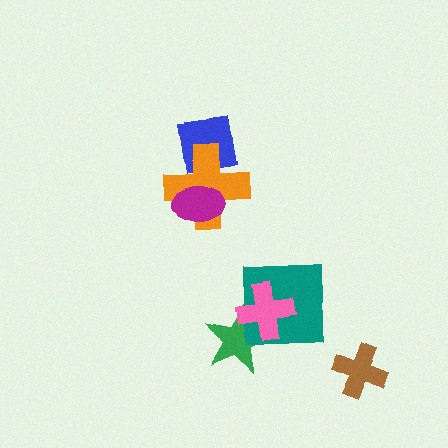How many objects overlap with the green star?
2 objects overlap with the green star.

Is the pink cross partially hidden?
No, no other shape covers it.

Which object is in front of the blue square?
The orange cross is in front of the blue square.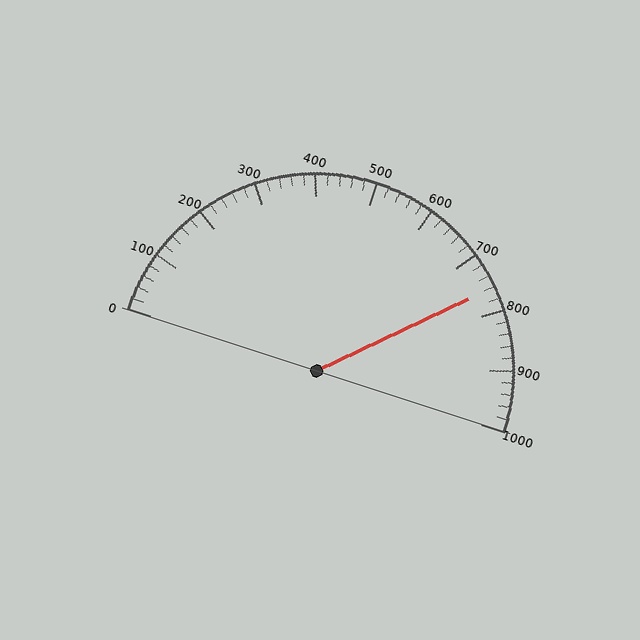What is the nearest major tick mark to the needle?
The nearest major tick mark is 800.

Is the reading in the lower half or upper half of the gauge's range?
The reading is in the upper half of the range (0 to 1000).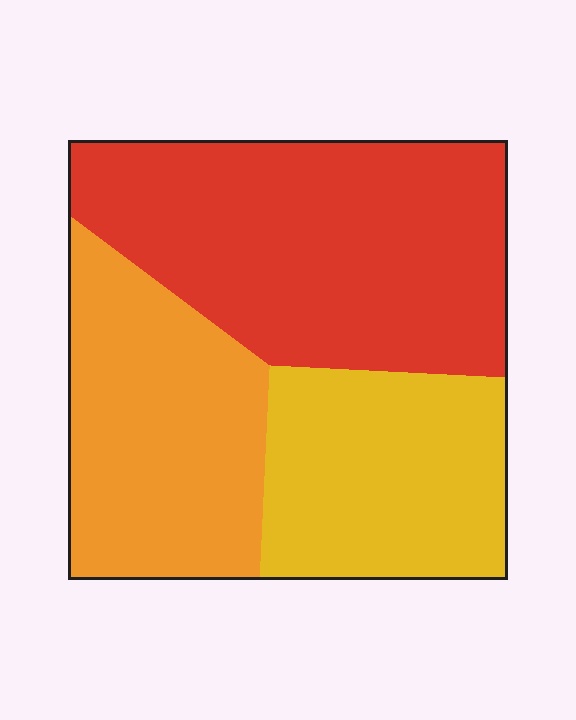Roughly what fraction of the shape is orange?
Orange covers around 30% of the shape.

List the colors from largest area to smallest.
From largest to smallest: red, orange, yellow.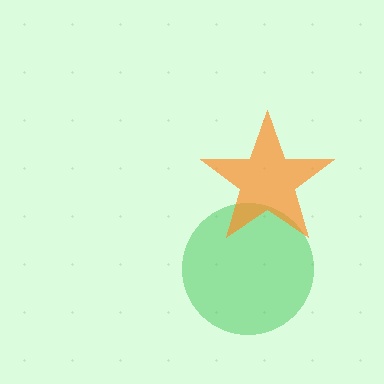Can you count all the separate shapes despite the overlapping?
Yes, there are 2 separate shapes.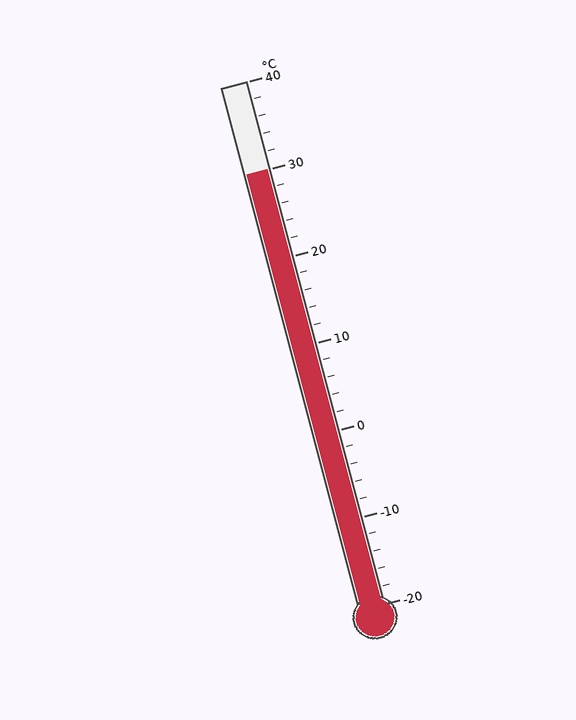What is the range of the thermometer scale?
The thermometer scale ranges from -20°C to 40°C.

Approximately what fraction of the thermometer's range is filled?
The thermometer is filled to approximately 85% of its range.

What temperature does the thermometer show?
The thermometer shows approximately 30°C.